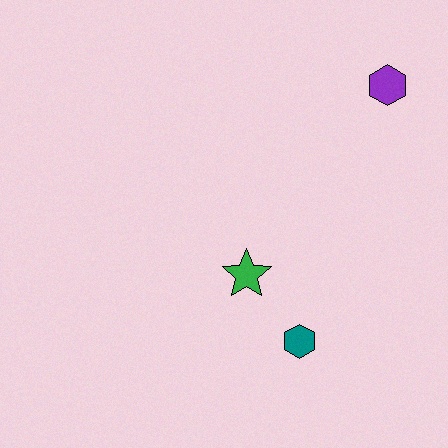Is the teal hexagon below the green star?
Yes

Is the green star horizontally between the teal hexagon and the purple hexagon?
No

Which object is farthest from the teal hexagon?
The purple hexagon is farthest from the teal hexagon.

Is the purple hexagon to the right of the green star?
Yes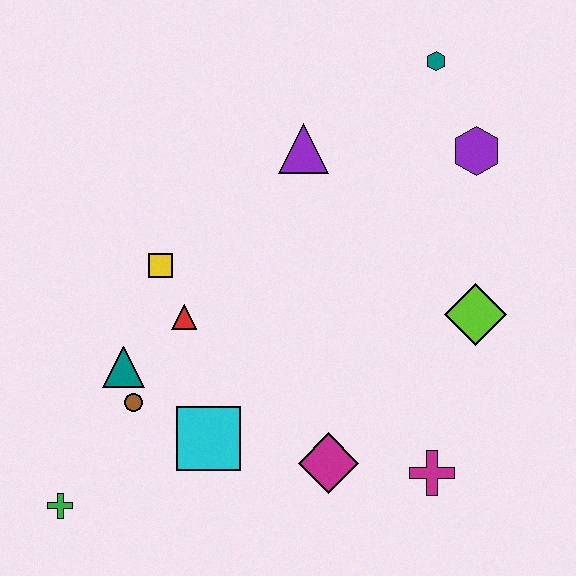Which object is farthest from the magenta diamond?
The teal hexagon is farthest from the magenta diamond.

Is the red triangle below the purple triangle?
Yes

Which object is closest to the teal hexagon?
The purple hexagon is closest to the teal hexagon.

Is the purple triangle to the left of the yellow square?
No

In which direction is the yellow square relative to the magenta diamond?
The yellow square is above the magenta diamond.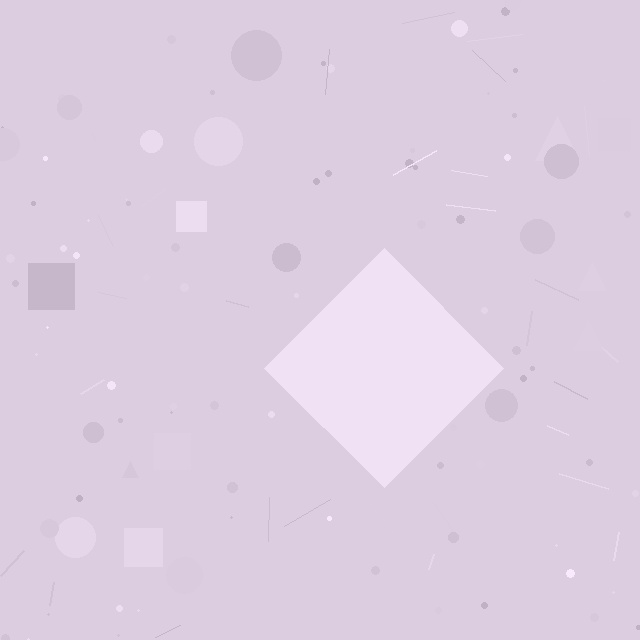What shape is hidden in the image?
A diamond is hidden in the image.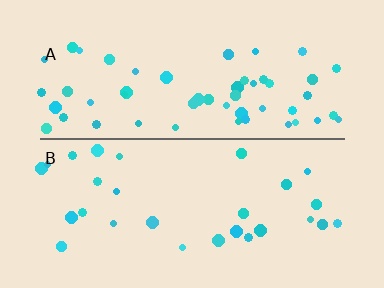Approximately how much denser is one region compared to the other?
Approximately 1.9× — region A over region B.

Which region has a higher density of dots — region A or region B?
A (the top).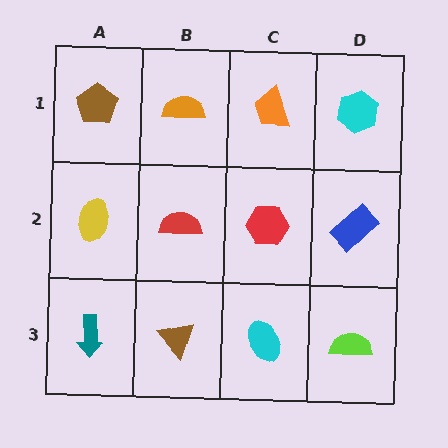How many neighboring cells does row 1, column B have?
3.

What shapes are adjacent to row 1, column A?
A yellow ellipse (row 2, column A), an orange semicircle (row 1, column B).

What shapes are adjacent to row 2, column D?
A cyan hexagon (row 1, column D), a lime semicircle (row 3, column D), a red hexagon (row 2, column C).